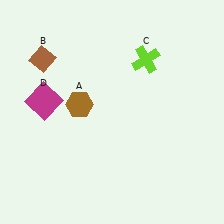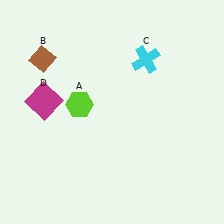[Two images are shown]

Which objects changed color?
A changed from brown to lime. C changed from lime to cyan.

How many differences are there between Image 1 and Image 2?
There are 2 differences between the two images.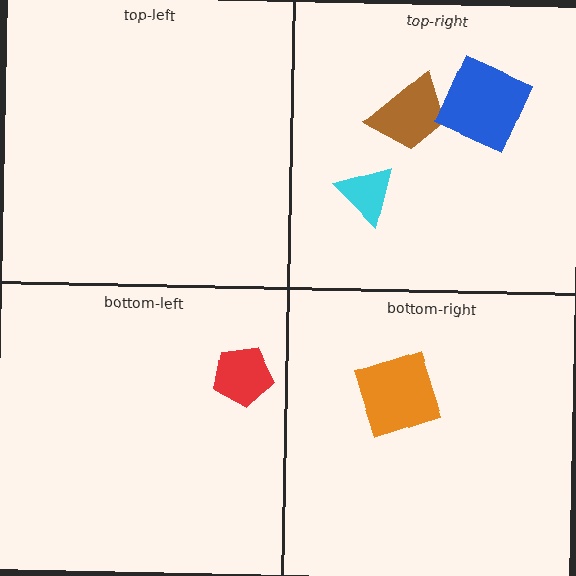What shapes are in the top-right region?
The brown trapezoid, the cyan triangle, the blue square.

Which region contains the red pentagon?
The bottom-left region.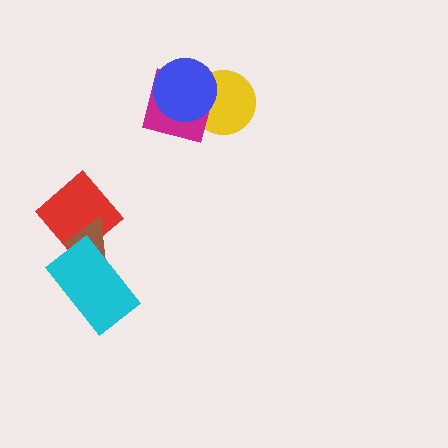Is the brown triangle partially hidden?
Yes, it is partially covered by another shape.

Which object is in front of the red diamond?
The brown triangle is in front of the red diamond.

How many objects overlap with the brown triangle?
2 objects overlap with the brown triangle.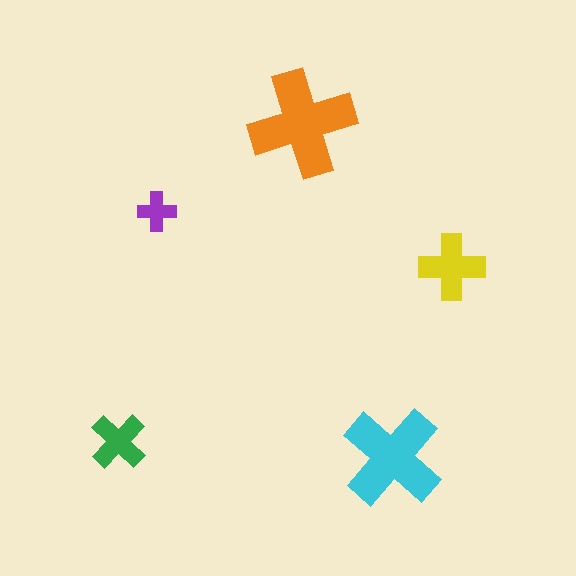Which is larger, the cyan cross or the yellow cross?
The cyan one.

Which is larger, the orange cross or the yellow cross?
The orange one.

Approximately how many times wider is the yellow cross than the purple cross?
About 1.5 times wider.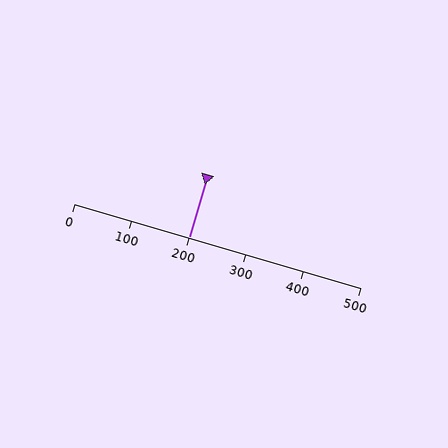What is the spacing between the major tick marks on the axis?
The major ticks are spaced 100 apart.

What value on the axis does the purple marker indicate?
The marker indicates approximately 200.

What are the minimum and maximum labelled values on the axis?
The axis runs from 0 to 500.